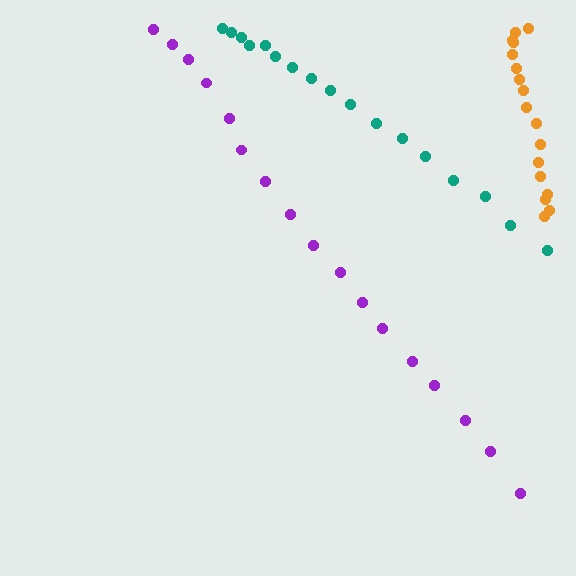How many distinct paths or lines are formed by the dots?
There are 3 distinct paths.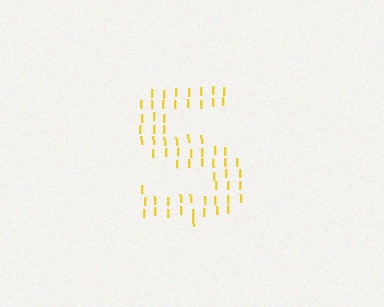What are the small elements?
The small elements are letter I's.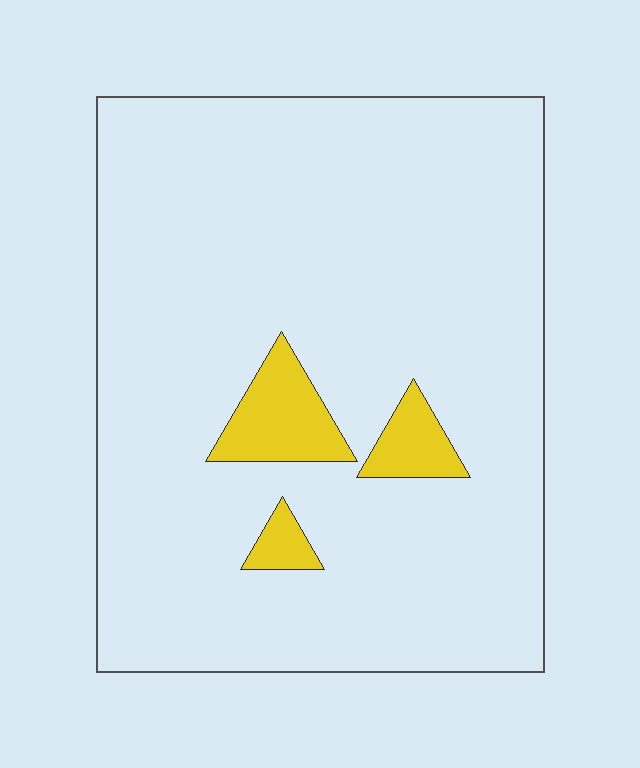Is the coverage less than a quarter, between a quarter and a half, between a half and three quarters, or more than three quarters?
Less than a quarter.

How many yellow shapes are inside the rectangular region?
3.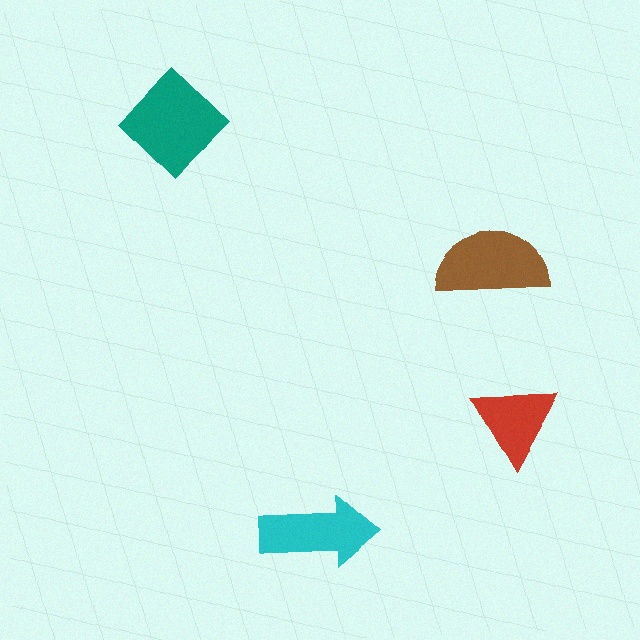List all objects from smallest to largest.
The red triangle, the cyan arrow, the brown semicircle, the teal diamond.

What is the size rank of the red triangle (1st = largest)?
4th.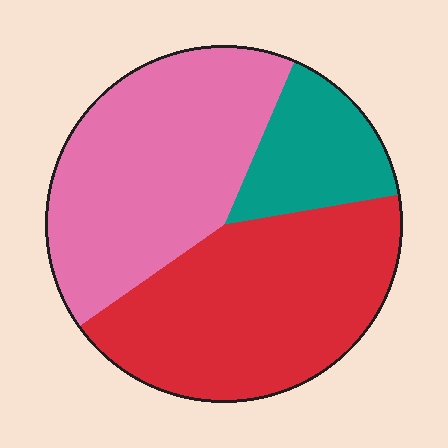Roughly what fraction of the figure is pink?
Pink covers around 40% of the figure.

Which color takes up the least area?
Teal, at roughly 15%.